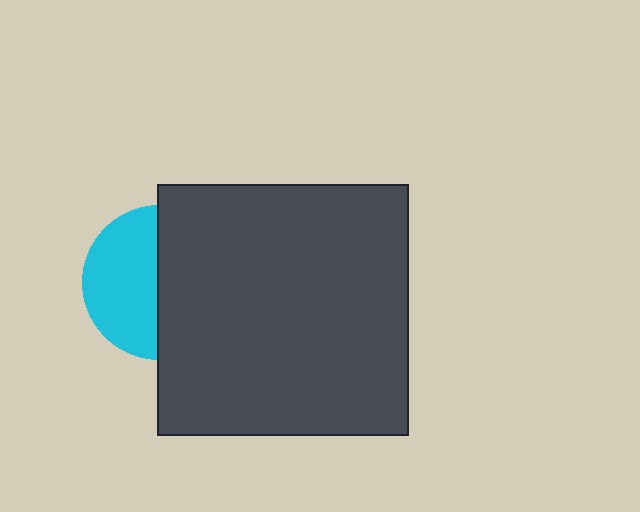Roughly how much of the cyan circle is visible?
About half of it is visible (roughly 48%).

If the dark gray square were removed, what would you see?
You would see the complete cyan circle.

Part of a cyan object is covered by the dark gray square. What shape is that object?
It is a circle.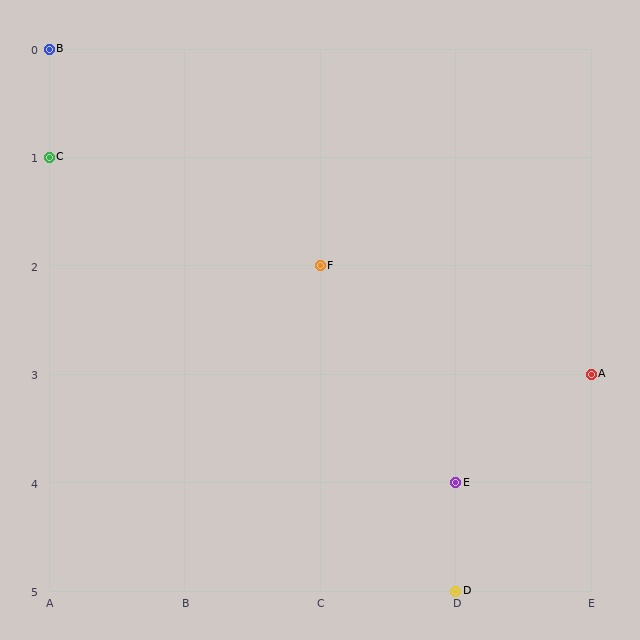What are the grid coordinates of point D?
Point D is at grid coordinates (D, 5).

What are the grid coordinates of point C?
Point C is at grid coordinates (A, 1).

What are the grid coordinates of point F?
Point F is at grid coordinates (C, 2).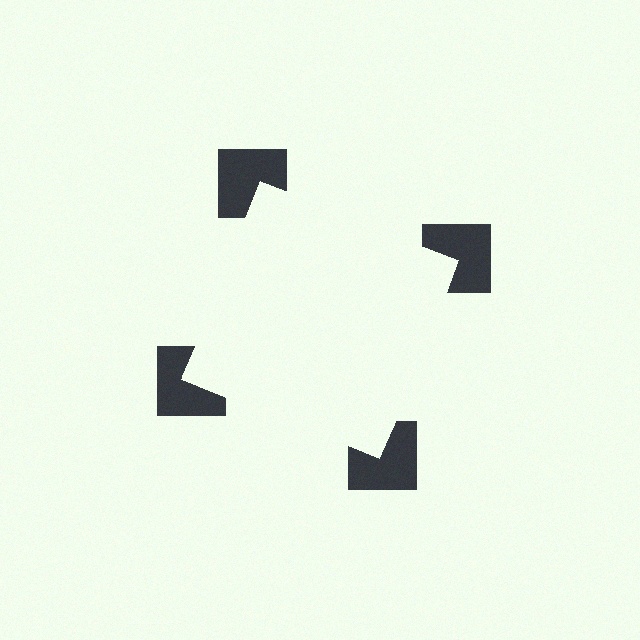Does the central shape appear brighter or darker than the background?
It typically appears slightly brighter than the background, even though no actual brightness change is drawn.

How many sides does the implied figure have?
4 sides.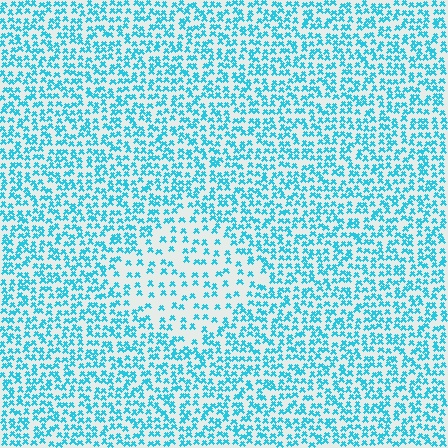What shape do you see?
I see a diamond.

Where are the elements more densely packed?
The elements are more densely packed outside the diamond boundary.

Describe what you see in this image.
The image contains small cyan elements arranged at two different densities. A diamond-shaped region is visible where the elements are less densely packed than the surrounding area.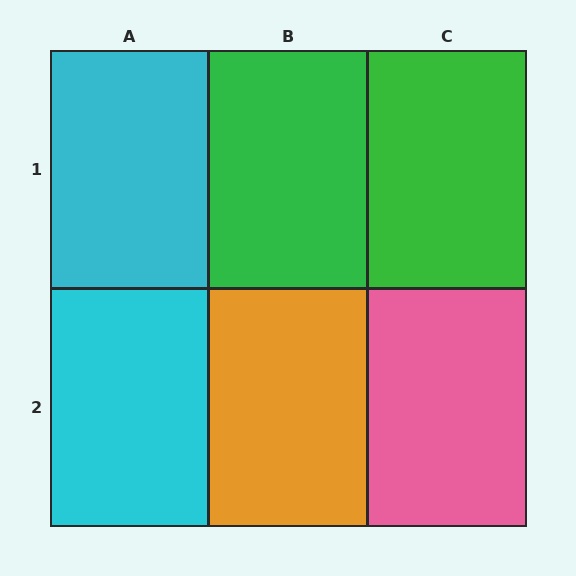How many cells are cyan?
2 cells are cyan.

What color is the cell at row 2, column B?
Orange.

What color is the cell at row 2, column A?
Cyan.